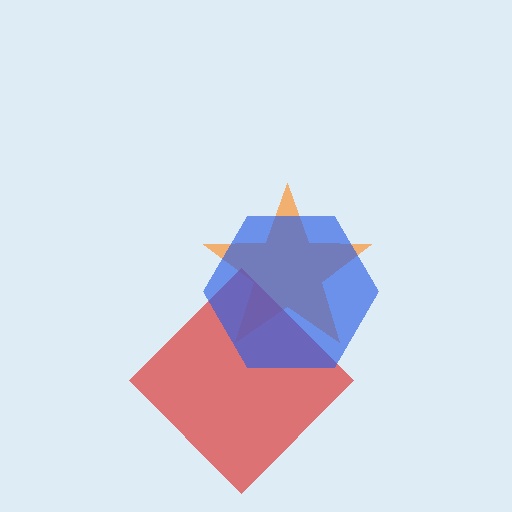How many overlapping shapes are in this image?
There are 3 overlapping shapes in the image.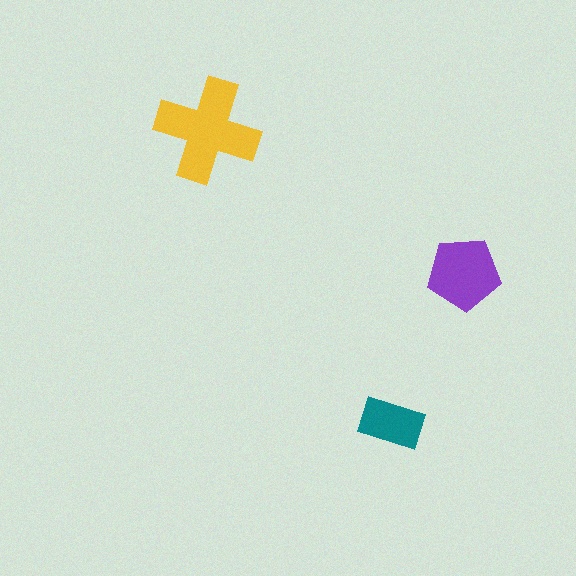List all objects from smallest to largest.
The teal rectangle, the purple pentagon, the yellow cross.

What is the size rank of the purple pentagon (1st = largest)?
2nd.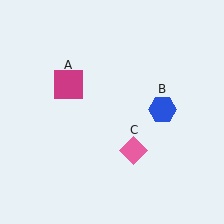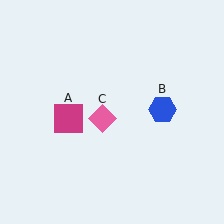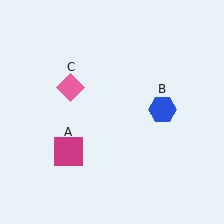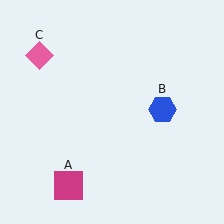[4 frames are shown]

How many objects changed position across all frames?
2 objects changed position: magenta square (object A), pink diamond (object C).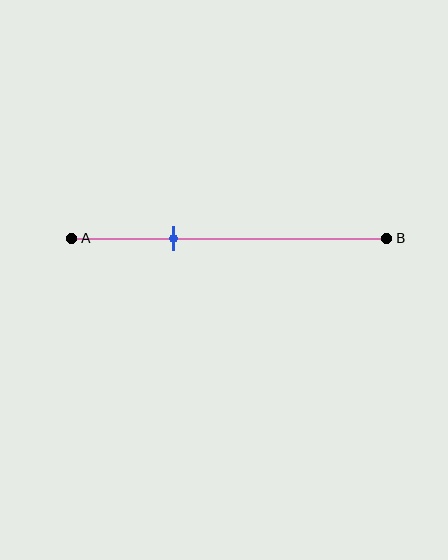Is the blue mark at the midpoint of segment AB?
No, the mark is at about 30% from A, not at the 50% midpoint.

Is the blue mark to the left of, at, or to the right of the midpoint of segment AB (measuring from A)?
The blue mark is to the left of the midpoint of segment AB.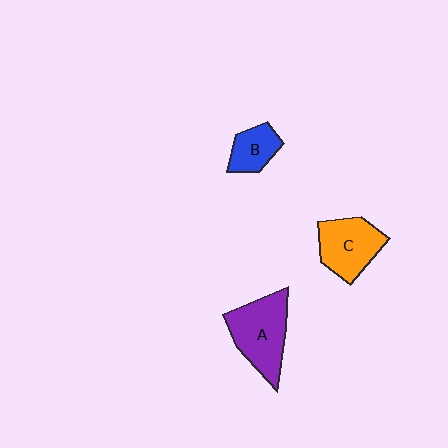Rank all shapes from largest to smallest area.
From largest to smallest: A (purple), C (orange), B (blue).